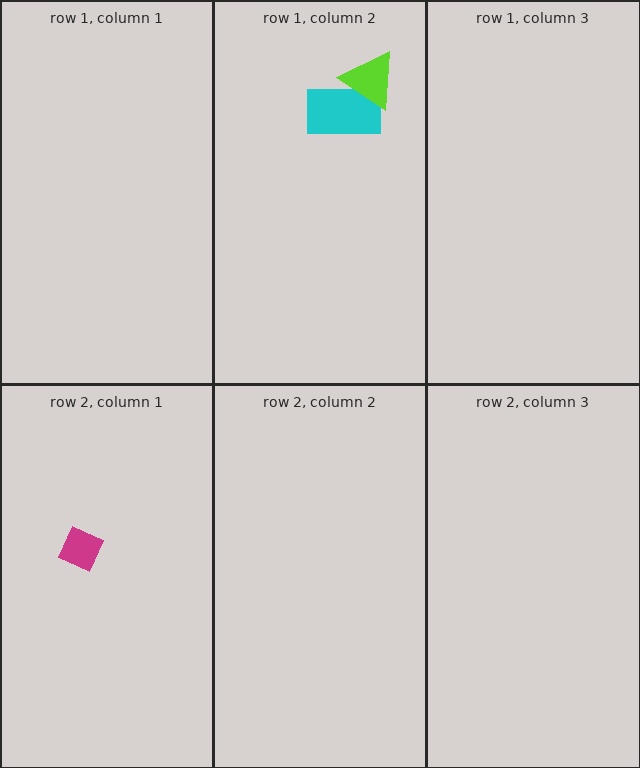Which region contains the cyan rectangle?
The row 1, column 2 region.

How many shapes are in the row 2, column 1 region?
1.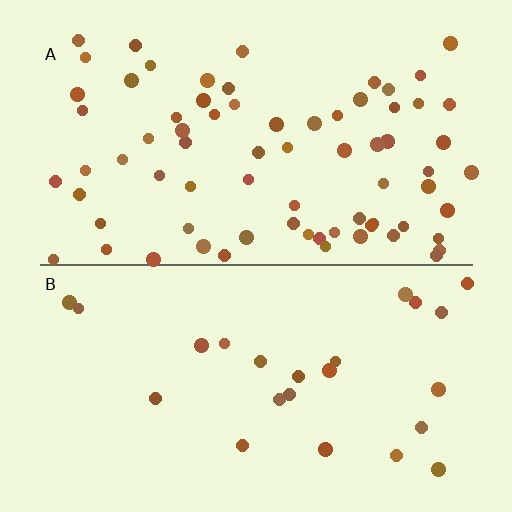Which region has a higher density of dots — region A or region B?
A (the top).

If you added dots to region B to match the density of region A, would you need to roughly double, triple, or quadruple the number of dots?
Approximately triple.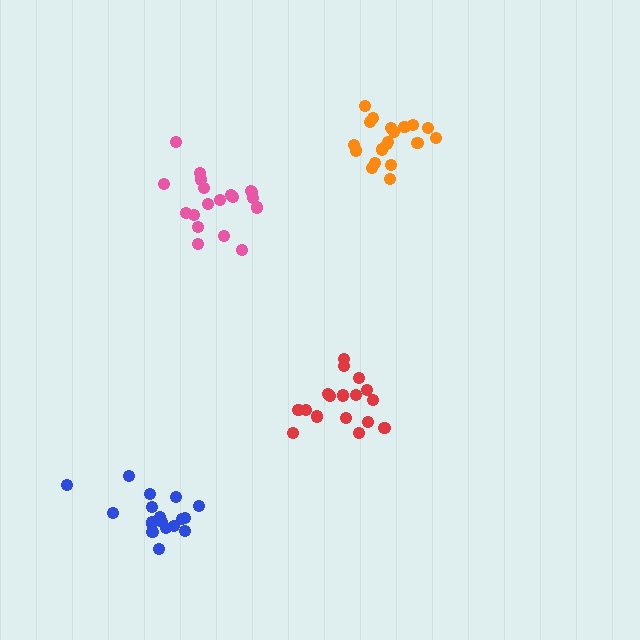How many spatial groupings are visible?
There are 4 spatial groupings.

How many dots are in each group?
Group 1: 17 dots, Group 2: 19 dots, Group 3: 19 dots, Group 4: 18 dots (73 total).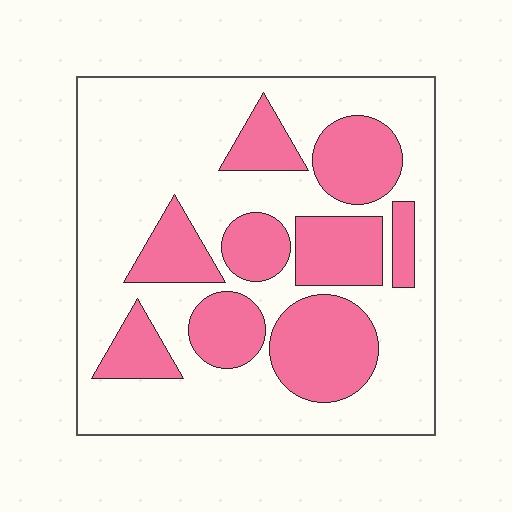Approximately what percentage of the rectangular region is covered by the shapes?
Approximately 35%.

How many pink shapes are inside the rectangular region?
9.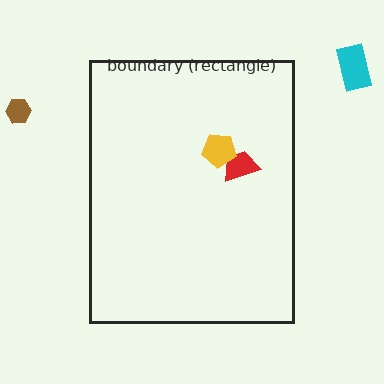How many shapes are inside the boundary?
2 inside, 2 outside.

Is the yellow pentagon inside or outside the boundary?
Inside.